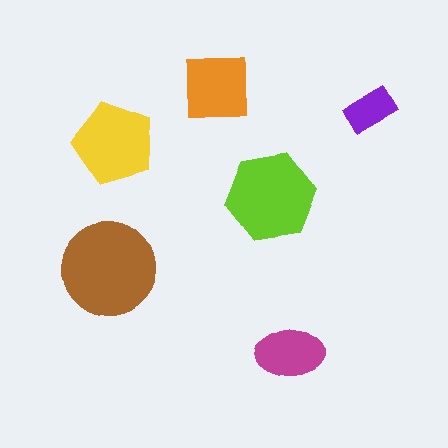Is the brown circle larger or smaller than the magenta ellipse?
Larger.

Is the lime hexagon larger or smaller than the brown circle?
Smaller.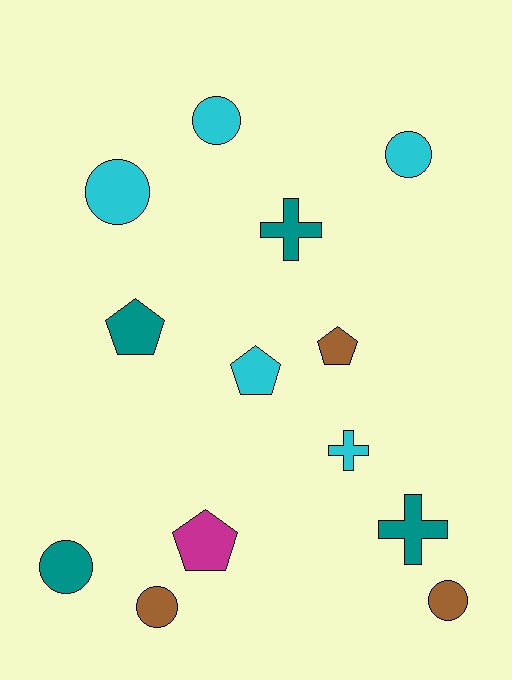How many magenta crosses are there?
There are no magenta crosses.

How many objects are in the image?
There are 13 objects.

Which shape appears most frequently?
Circle, with 6 objects.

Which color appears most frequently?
Cyan, with 5 objects.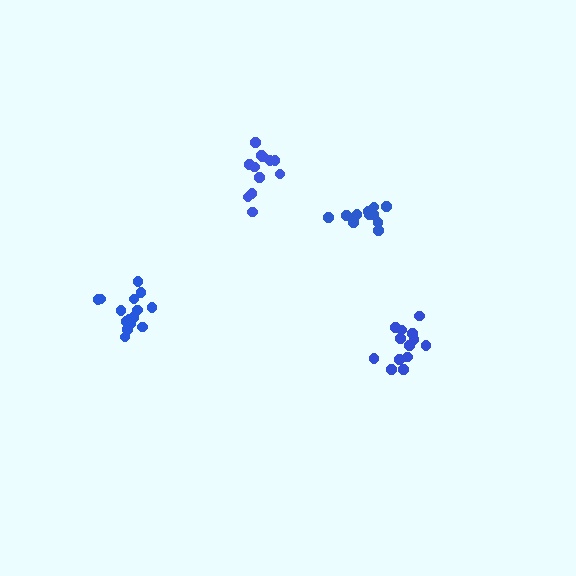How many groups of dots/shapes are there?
There are 4 groups.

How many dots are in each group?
Group 1: 13 dots, Group 2: 15 dots, Group 3: 11 dots, Group 4: 12 dots (51 total).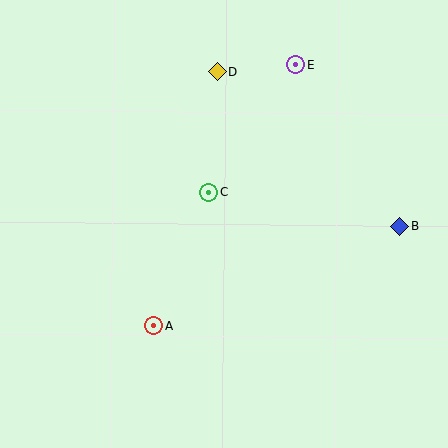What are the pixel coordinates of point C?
Point C is at (209, 192).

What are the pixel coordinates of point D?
Point D is at (217, 72).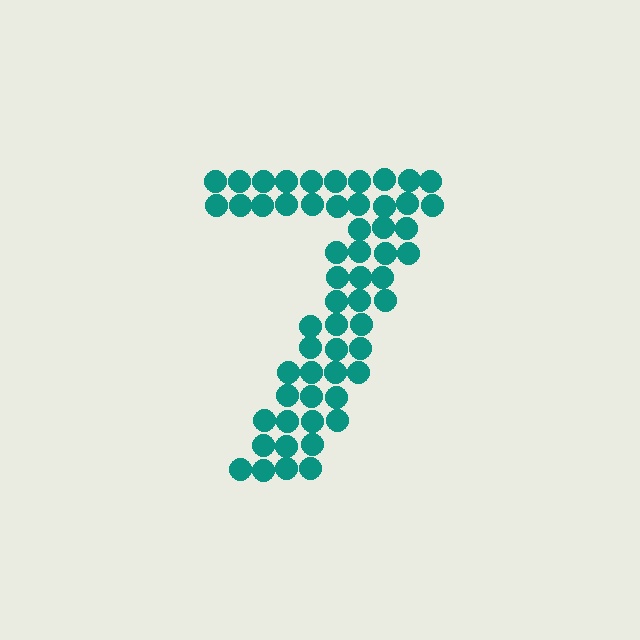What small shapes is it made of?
It is made of small circles.